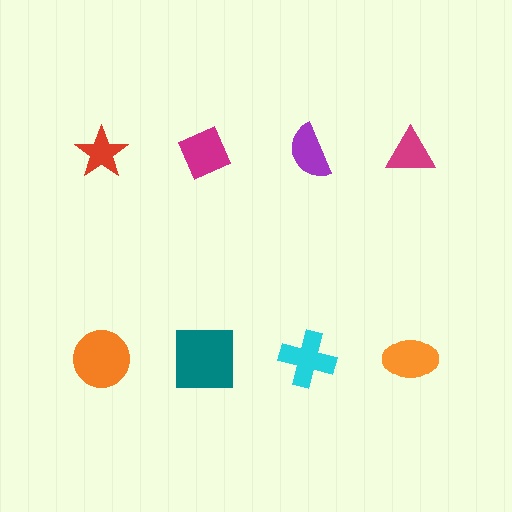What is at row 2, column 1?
An orange circle.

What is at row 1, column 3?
A purple semicircle.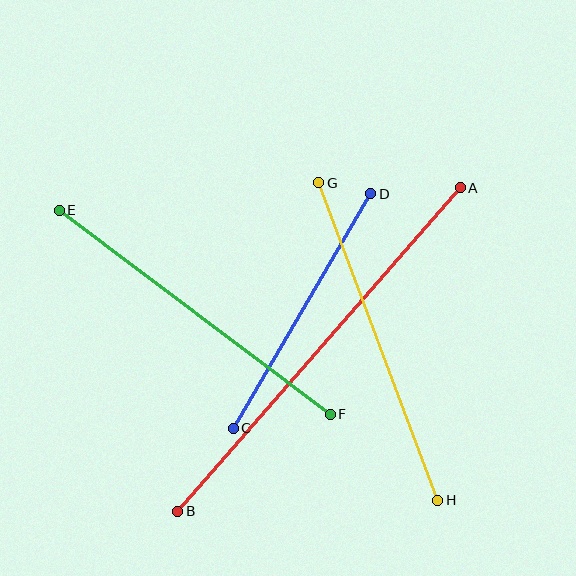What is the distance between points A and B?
The distance is approximately 430 pixels.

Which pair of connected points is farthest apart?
Points A and B are farthest apart.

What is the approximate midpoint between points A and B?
The midpoint is at approximately (319, 350) pixels.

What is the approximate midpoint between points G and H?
The midpoint is at approximately (378, 342) pixels.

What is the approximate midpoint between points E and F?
The midpoint is at approximately (195, 312) pixels.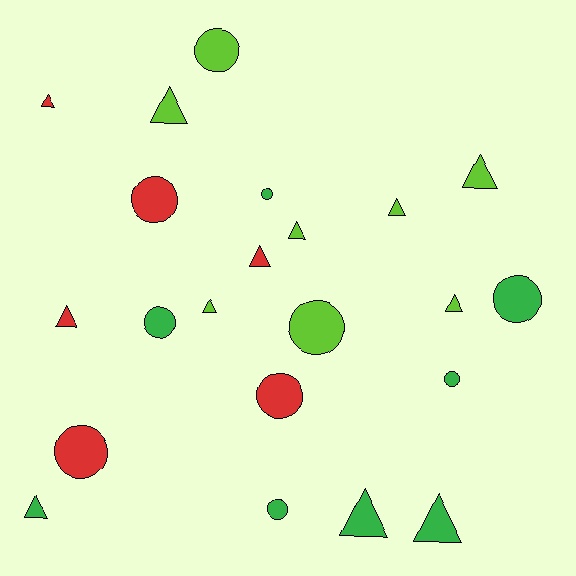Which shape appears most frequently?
Triangle, with 12 objects.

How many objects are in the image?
There are 22 objects.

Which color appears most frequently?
Green, with 8 objects.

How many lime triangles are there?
There are 6 lime triangles.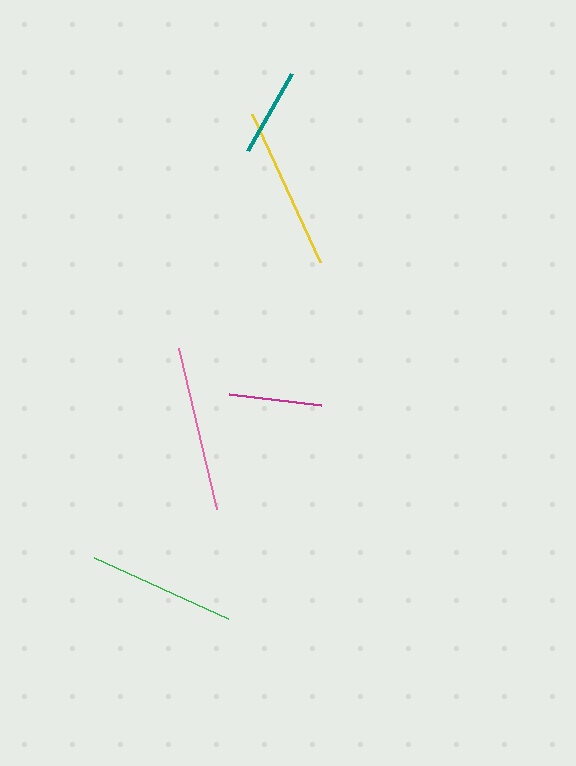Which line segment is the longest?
The pink line is the longest at approximately 165 pixels.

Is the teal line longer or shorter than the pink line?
The pink line is longer than the teal line.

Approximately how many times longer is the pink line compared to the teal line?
The pink line is approximately 1.9 times the length of the teal line.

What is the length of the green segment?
The green segment is approximately 148 pixels long.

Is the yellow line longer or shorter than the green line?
The yellow line is longer than the green line.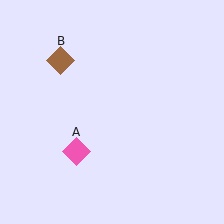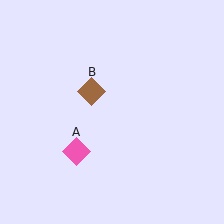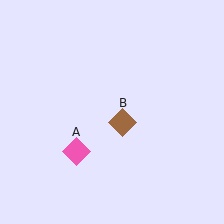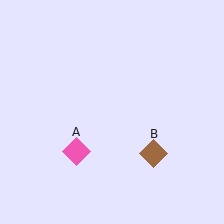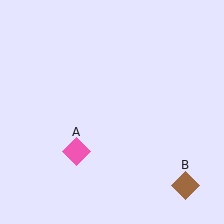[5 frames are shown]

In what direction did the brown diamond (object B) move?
The brown diamond (object B) moved down and to the right.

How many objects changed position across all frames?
1 object changed position: brown diamond (object B).